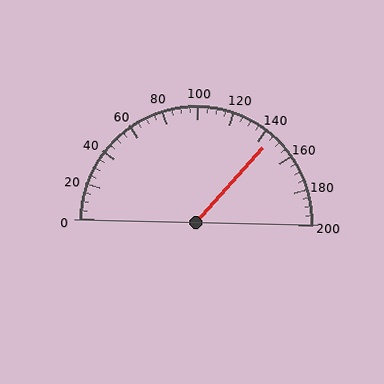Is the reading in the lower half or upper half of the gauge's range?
The reading is in the upper half of the range (0 to 200).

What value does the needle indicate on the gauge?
The needle indicates approximately 145.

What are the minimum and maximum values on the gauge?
The gauge ranges from 0 to 200.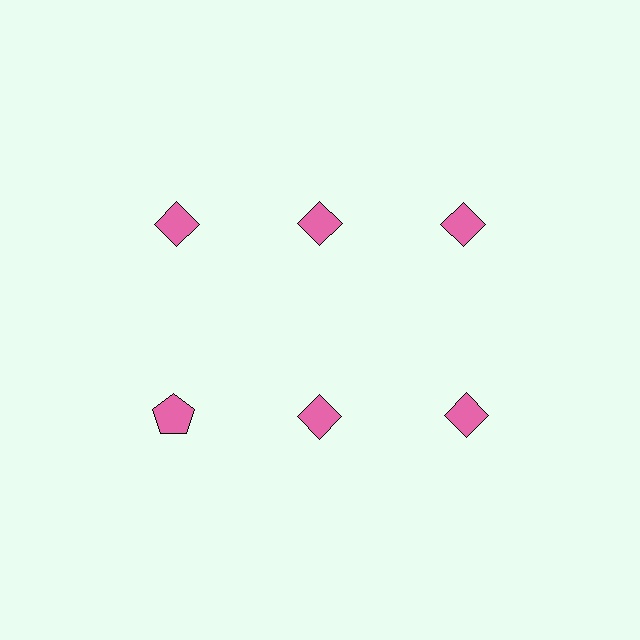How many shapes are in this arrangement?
There are 6 shapes arranged in a grid pattern.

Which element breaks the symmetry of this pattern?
The pink pentagon in the second row, leftmost column breaks the symmetry. All other shapes are pink diamonds.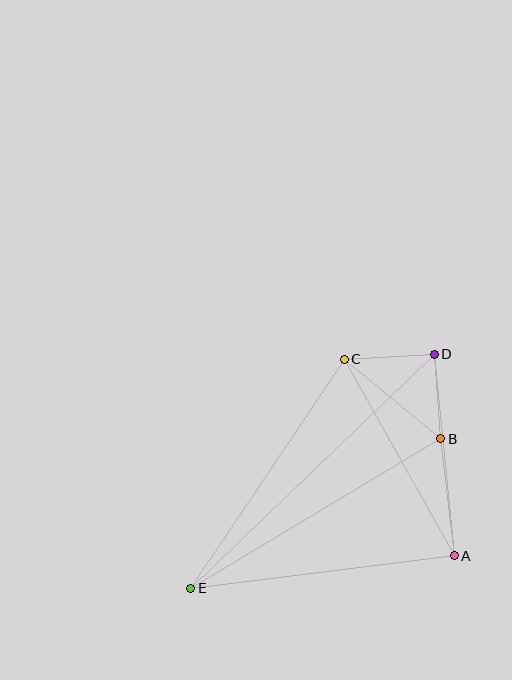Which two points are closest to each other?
Points B and D are closest to each other.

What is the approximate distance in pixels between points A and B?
The distance between A and B is approximately 118 pixels.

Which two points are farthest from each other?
Points D and E are farthest from each other.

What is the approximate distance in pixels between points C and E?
The distance between C and E is approximately 276 pixels.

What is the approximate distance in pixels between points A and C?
The distance between A and C is approximately 225 pixels.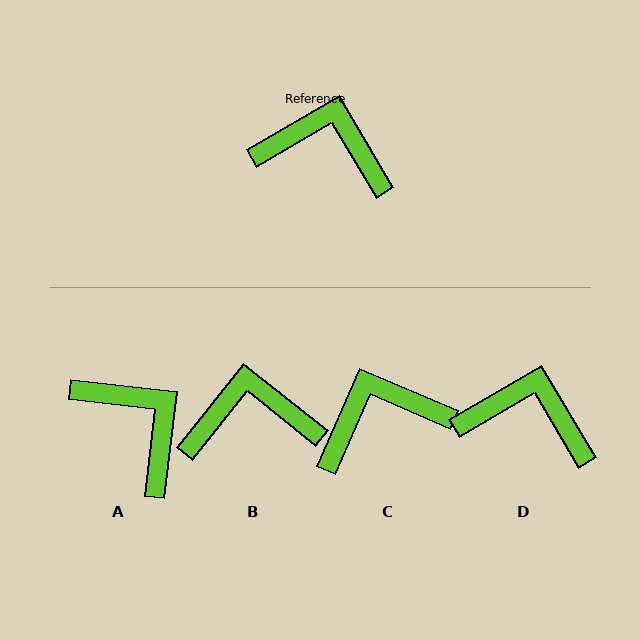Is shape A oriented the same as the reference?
No, it is off by about 37 degrees.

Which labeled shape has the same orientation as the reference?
D.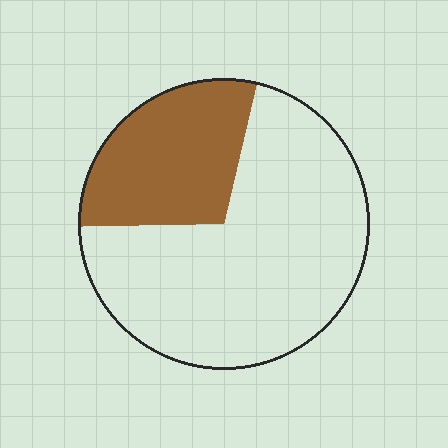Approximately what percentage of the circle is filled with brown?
Approximately 30%.